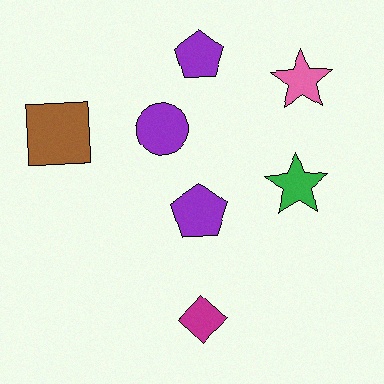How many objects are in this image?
There are 7 objects.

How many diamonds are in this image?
There is 1 diamond.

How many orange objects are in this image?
There are no orange objects.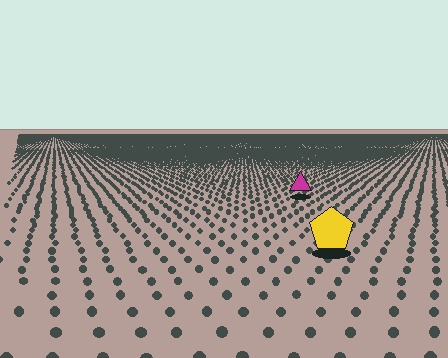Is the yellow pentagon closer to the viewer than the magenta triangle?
Yes. The yellow pentagon is closer — you can tell from the texture gradient: the ground texture is coarser near it.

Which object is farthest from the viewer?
The magenta triangle is farthest from the viewer. It appears smaller and the ground texture around it is denser.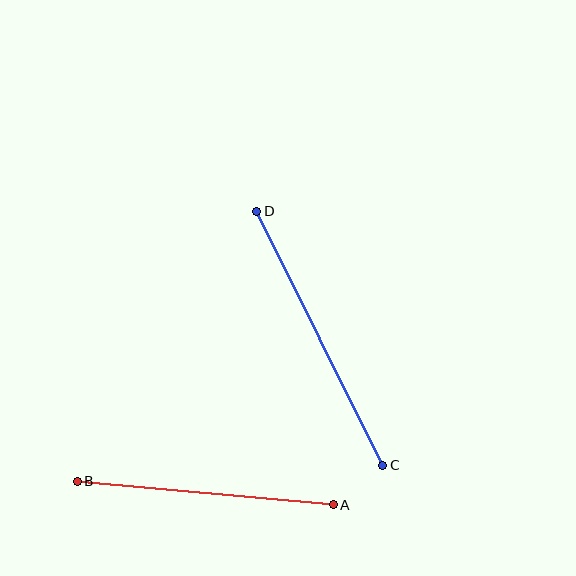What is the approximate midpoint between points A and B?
The midpoint is at approximately (205, 493) pixels.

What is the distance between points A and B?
The distance is approximately 257 pixels.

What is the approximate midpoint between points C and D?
The midpoint is at approximately (320, 338) pixels.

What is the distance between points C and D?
The distance is approximately 284 pixels.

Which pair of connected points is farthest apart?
Points C and D are farthest apart.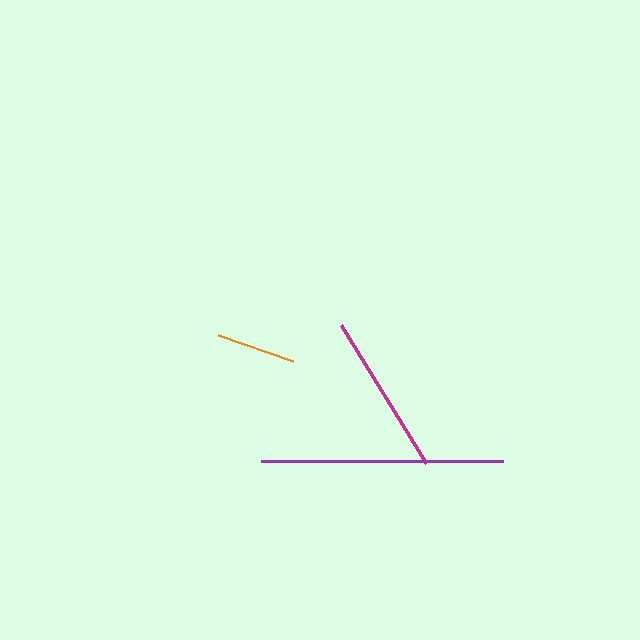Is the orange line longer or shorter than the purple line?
The purple line is longer than the orange line.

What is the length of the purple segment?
The purple segment is approximately 241 pixels long.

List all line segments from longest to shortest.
From longest to shortest: purple, magenta, orange.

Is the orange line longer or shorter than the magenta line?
The magenta line is longer than the orange line.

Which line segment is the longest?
The purple line is the longest at approximately 241 pixels.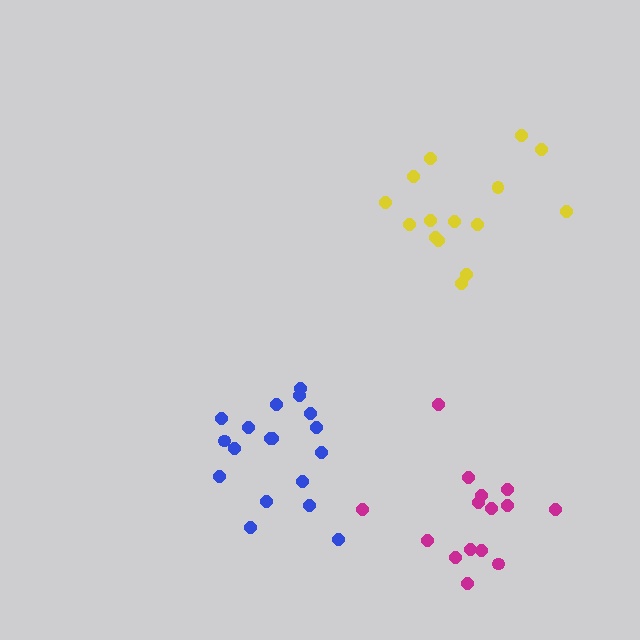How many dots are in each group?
Group 1: 18 dots, Group 2: 15 dots, Group 3: 15 dots (48 total).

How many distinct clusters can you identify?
There are 3 distinct clusters.